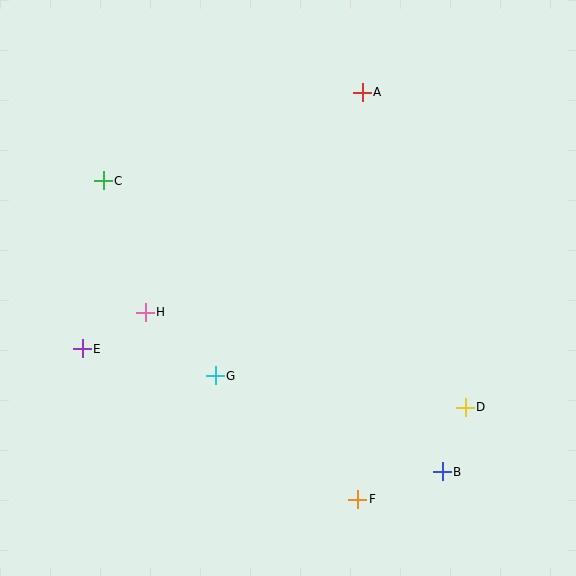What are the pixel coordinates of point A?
Point A is at (362, 92).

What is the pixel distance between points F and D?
The distance between F and D is 142 pixels.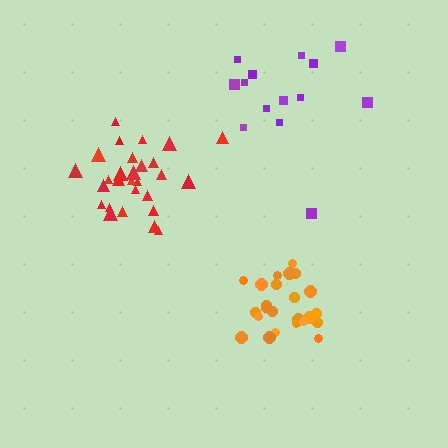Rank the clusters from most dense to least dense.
red, orange, purple.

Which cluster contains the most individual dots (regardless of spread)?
Red (28).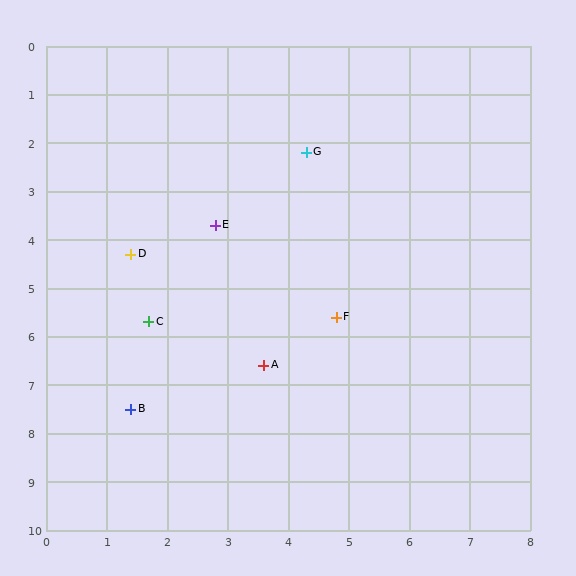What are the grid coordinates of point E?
Point E is at approximately (2.8, 3.7).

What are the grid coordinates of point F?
Point F is at approximately (4.8, 5.6).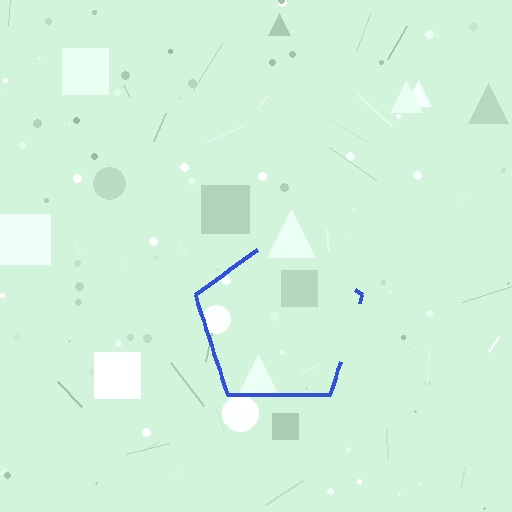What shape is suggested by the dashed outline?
The dashed outline suggests a pentagon.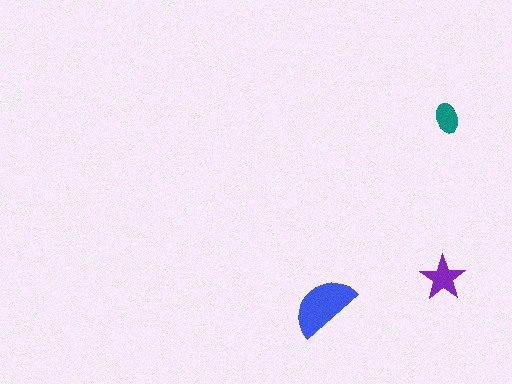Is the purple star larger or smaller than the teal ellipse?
Larger.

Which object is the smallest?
The teal ellipse.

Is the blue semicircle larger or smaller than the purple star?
Larger.